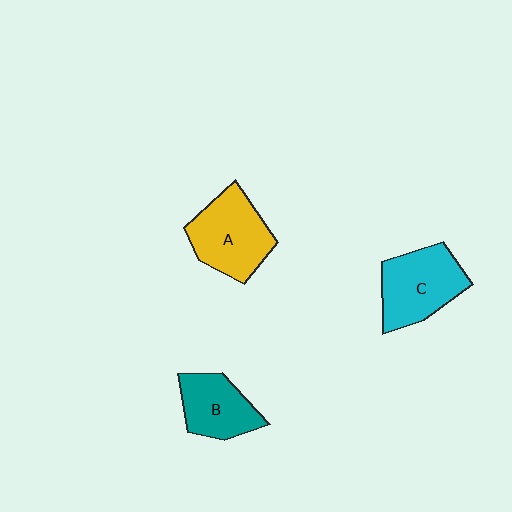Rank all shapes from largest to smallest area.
From largest to smallest: A (yellow), C (cyan), B (teal).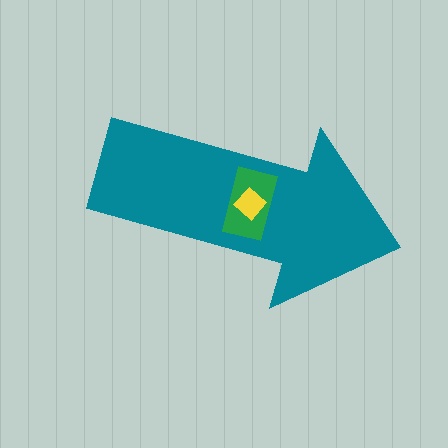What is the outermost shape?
The teal arrow.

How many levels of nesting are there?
3.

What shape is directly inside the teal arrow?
The green rectangle.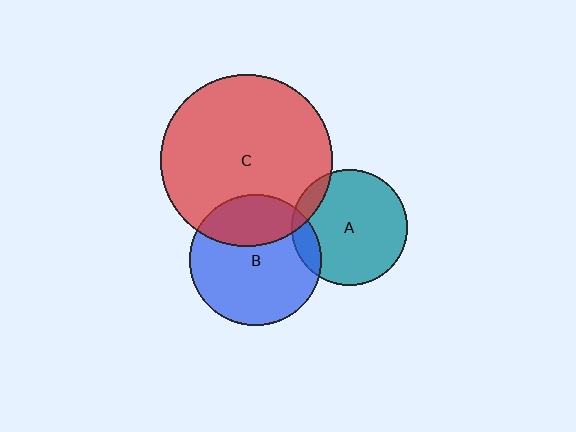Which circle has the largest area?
Circle C (red).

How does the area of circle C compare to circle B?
Approximately 1.7 times.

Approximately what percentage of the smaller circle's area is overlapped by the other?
Approximately 30%.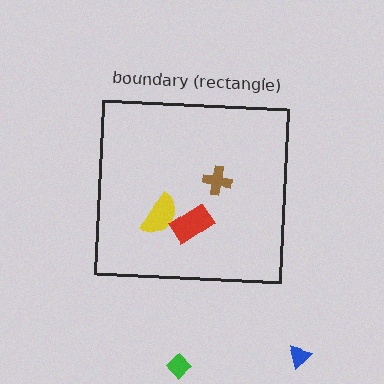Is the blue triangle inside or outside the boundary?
Outside.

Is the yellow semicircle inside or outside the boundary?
Inside.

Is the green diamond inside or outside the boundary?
Outside.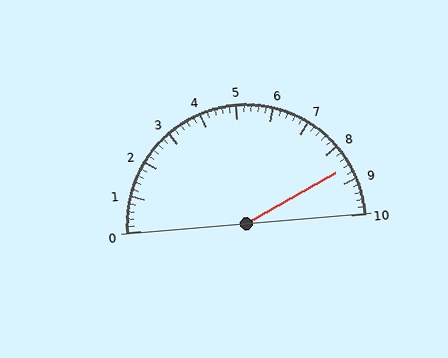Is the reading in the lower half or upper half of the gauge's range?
The reading is in the upper half of the range (0 to 10).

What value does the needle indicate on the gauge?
The needle indicates approximately 8.6.